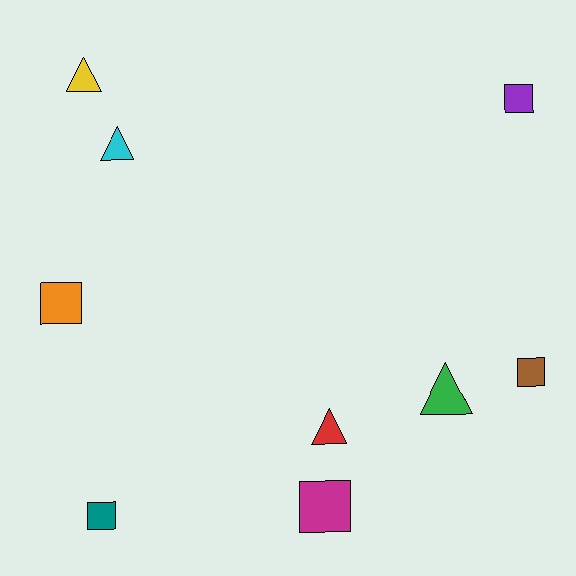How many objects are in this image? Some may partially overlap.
There are 9 objects.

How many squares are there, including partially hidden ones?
There are 5 squares.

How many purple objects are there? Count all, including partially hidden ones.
There is 1 purple object.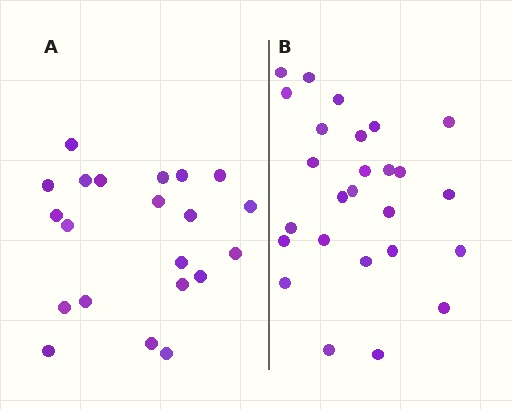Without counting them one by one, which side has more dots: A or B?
Region B (the right region) has more dots.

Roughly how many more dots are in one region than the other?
Region B has about 5 more dots than region A.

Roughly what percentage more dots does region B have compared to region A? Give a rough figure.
About 25% more.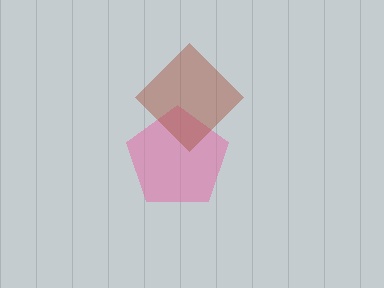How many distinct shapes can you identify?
There are 2 distinct shapes: a pink pentagon, a brown diamond.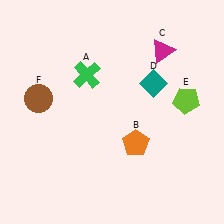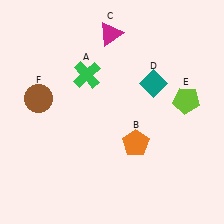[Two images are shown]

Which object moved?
The magenta triangle (C) moved left.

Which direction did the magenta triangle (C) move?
The magenta triangle (C) moved left.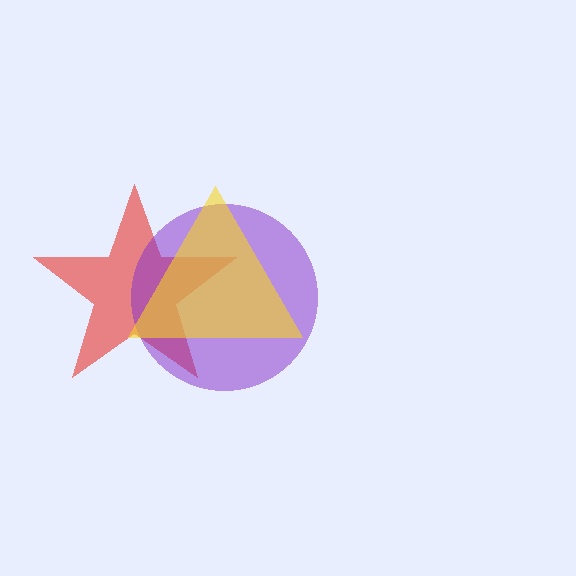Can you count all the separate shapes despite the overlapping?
Yes, there are 3 separate shapes.